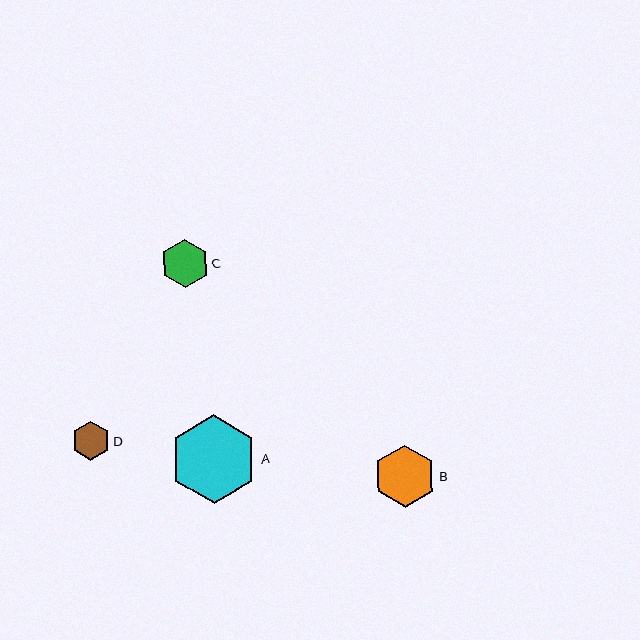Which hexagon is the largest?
Hexagon A is the largest with a size of approximately 89 pixels.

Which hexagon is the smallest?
Hexagon D is the smallest with a size of approximately 39 pixels.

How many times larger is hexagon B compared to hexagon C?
Hexagon B is approximately 1.3 times the size of hexagon C.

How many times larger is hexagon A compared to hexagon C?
Hexagon A is approximately 1.8 times the size of hexagon C.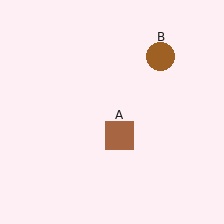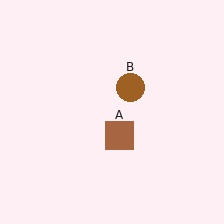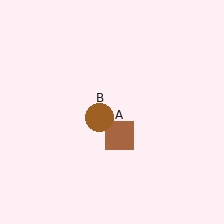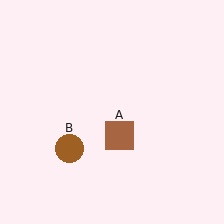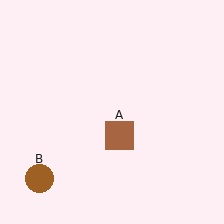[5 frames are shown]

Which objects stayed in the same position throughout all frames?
Brown square (object A) remained stationary.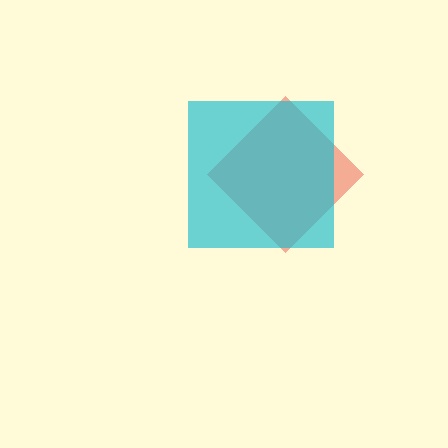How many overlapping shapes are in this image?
There are 2 overlapping shapes in the image.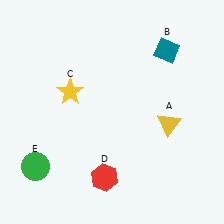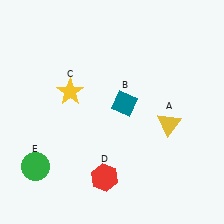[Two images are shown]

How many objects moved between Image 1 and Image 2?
1 object moved between the two images.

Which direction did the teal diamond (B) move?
The teal diamond (B) moved down.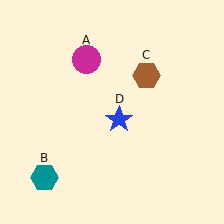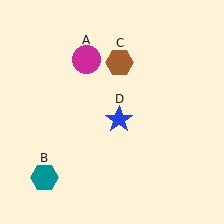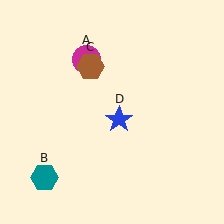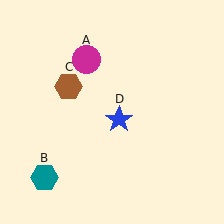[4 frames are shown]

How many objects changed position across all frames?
1 object changed position: brown hexagon (object C).